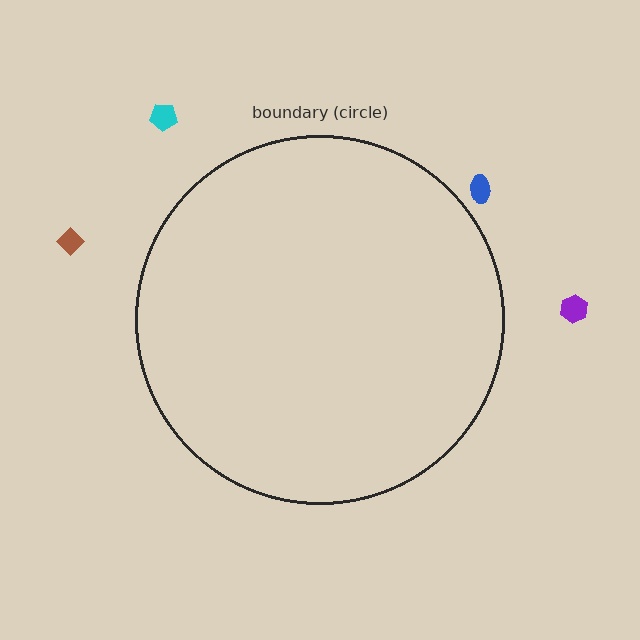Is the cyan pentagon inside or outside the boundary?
Outside.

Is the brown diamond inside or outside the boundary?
Outside.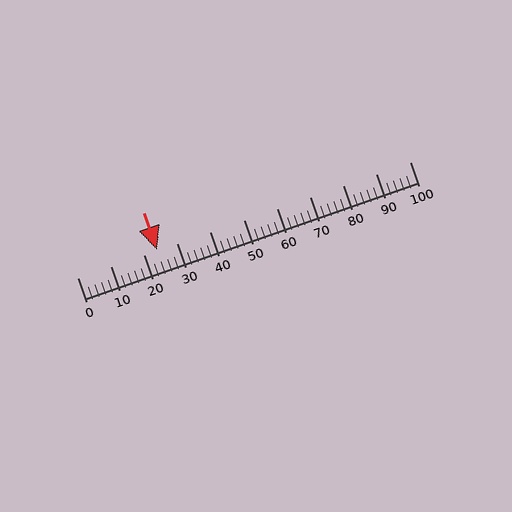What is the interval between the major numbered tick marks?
The major tick marks are spaced 10 units apart.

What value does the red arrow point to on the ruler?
The red arrow points to approximately 24.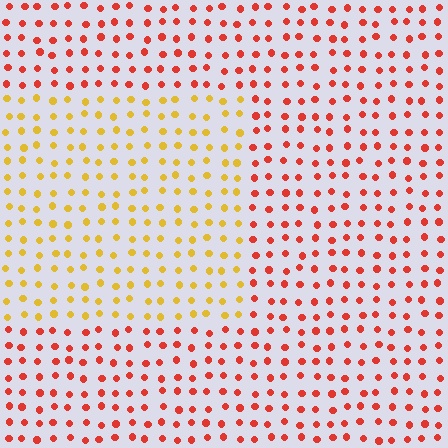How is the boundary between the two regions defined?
The boundary is defined purely by a slight shift in hue (about 45 degrees). Spacing, size, and orientation are identical on both sides.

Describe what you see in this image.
The image is filled with small red elements in a uniform arrangement. A rectangle-shaped region is visible where the elements are tinted to a slightly different hue, forming a subtle color boundary.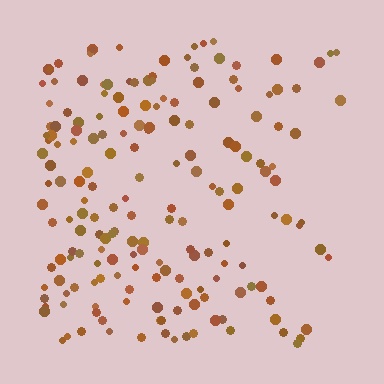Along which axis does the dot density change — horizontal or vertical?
Horizontal.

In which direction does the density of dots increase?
From right to left, with the left side densest.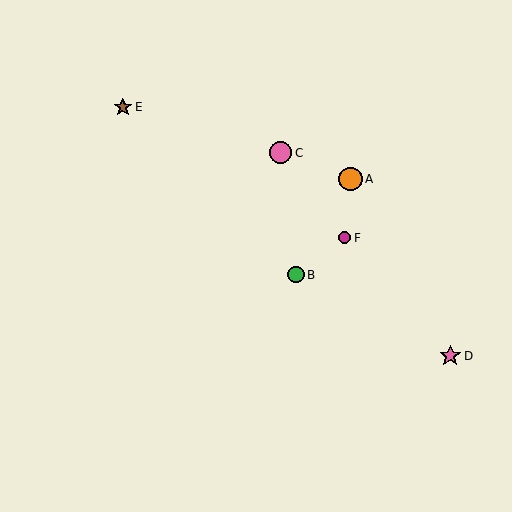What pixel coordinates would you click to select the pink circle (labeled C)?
Click at (281, 153) to select the pink circle C.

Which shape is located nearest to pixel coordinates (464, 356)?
The pink star (labeled D) at (450, 356) is nearest to that location.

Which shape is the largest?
The orange circle (labeled A) is the largest.